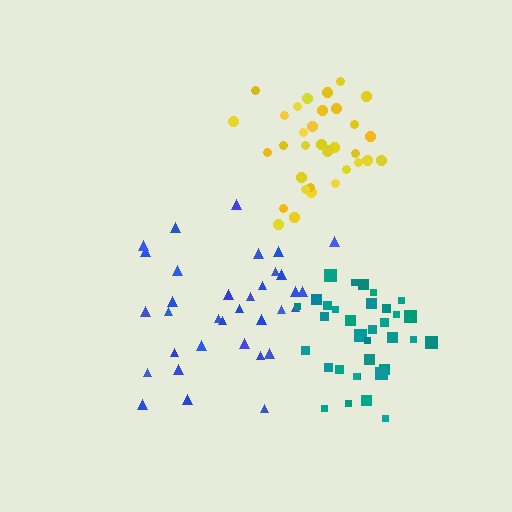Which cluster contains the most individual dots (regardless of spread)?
Blue (34).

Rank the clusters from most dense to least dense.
yellow, teal, blue.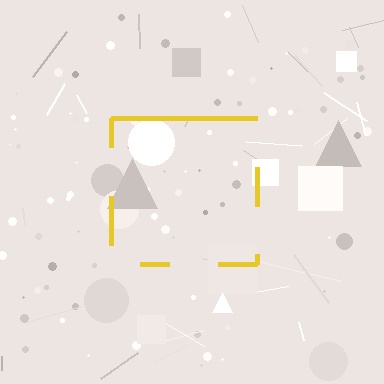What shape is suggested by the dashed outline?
The dashed outline suggests a square.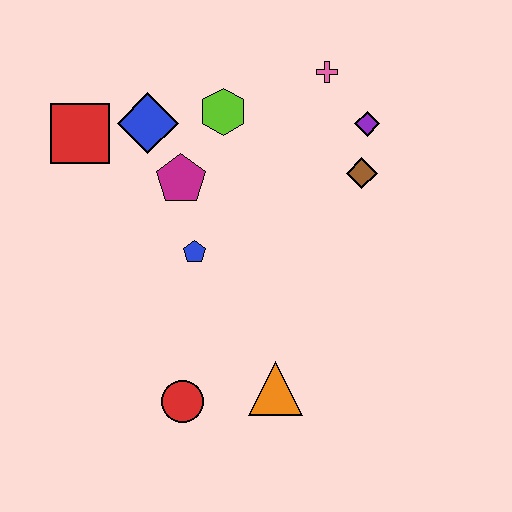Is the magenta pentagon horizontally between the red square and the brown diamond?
Yes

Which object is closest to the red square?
The blue diamond is closest to the red square.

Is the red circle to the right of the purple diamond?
No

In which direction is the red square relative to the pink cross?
The red square is to the left of the pink cross.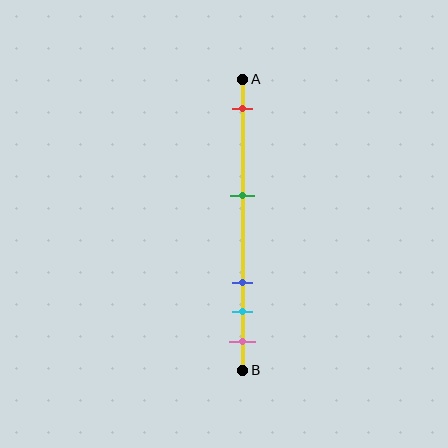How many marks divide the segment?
There are 5 marks dividing the segment.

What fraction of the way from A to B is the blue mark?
The blue mark is approximately 70% (0.7) of the way from A to B.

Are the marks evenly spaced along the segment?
No, the marks are not evenly spaced.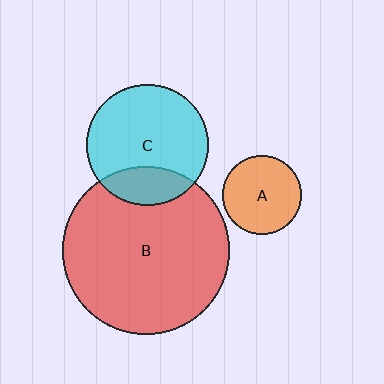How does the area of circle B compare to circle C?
Approximately 1.9 times.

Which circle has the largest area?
Circle B (red).